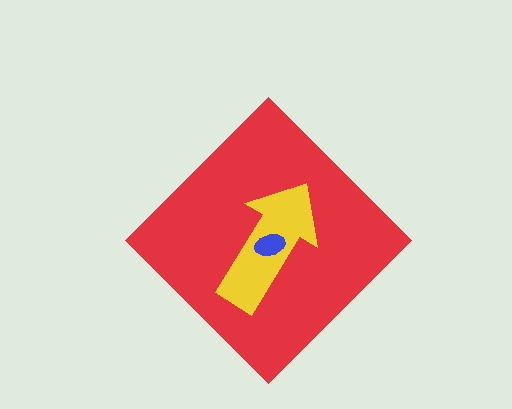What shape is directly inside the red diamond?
The yellow arrow.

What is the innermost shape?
The blue ellipse.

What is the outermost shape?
The red diamond.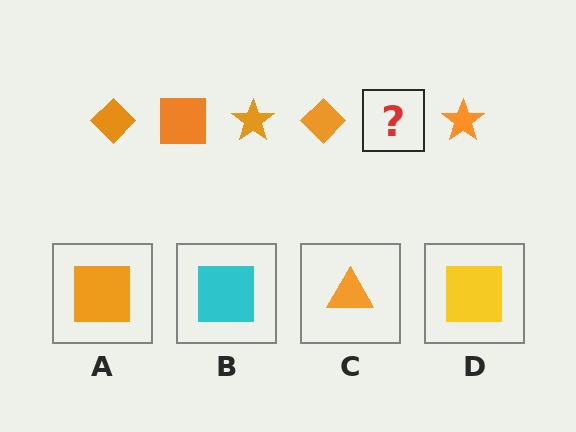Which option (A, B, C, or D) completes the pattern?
A.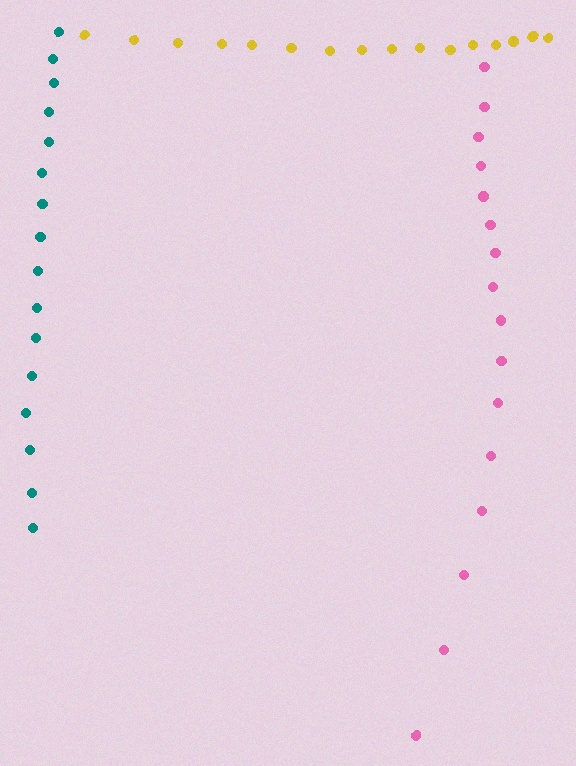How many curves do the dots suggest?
There are 3 distinct paths.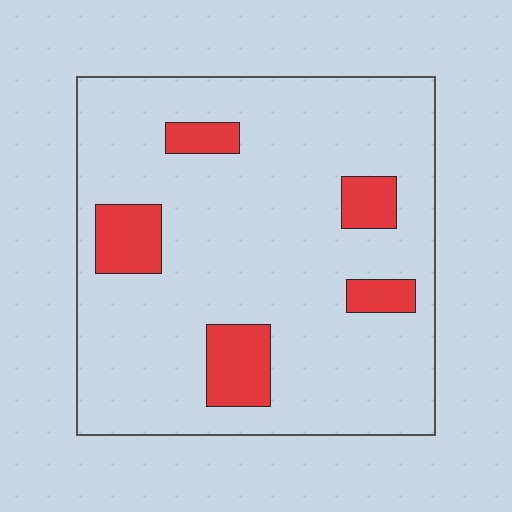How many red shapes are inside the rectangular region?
5.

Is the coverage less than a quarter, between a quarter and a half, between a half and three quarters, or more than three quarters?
Less than a quarter.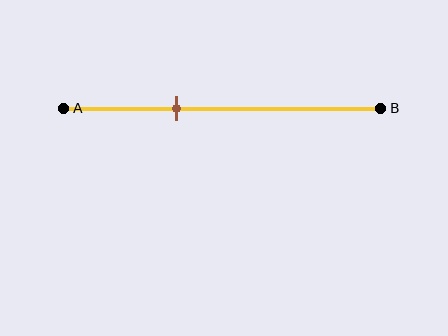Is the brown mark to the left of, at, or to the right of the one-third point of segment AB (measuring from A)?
The brown mark is approximately at the one-third point of segment AB.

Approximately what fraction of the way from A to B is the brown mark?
The brown mark is approximately 35% of the way from A to B.